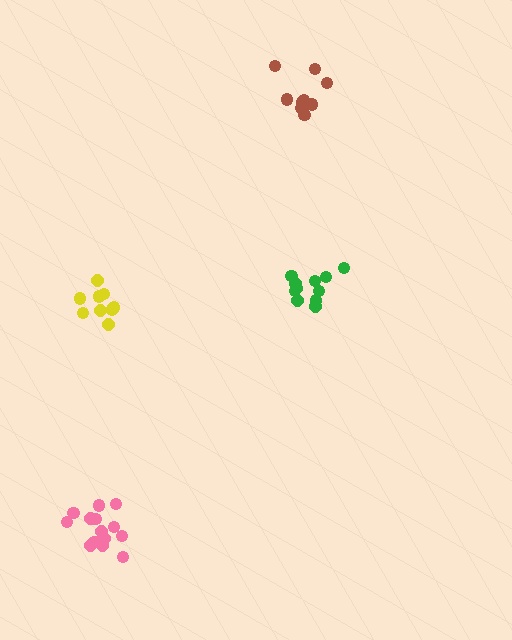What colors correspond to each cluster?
The clusters are colored: brown, green, pink, yellow.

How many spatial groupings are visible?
There are 4 spatial groupings.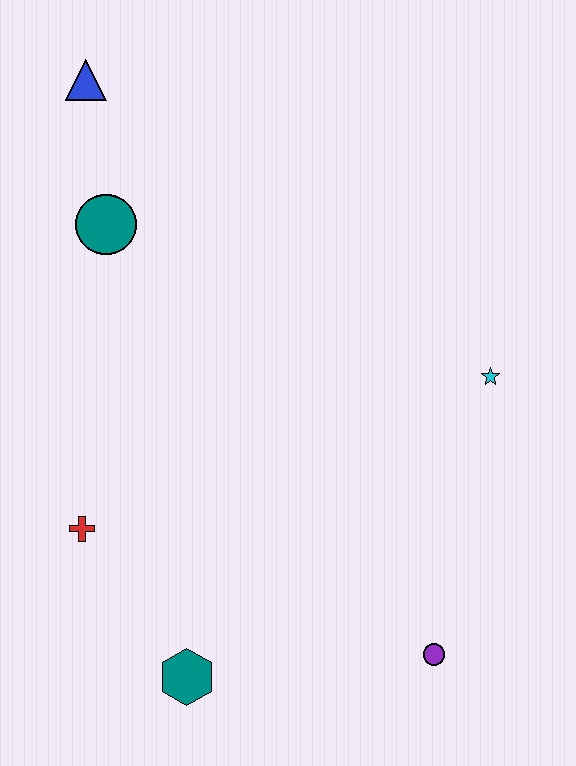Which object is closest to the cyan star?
The purple circle is closest to the cyan star.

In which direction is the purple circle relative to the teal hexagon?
The purple circle is to the right of the teal hexagon.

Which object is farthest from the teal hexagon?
The blue triangle is farthest from the teal hexagon.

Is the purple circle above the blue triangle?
No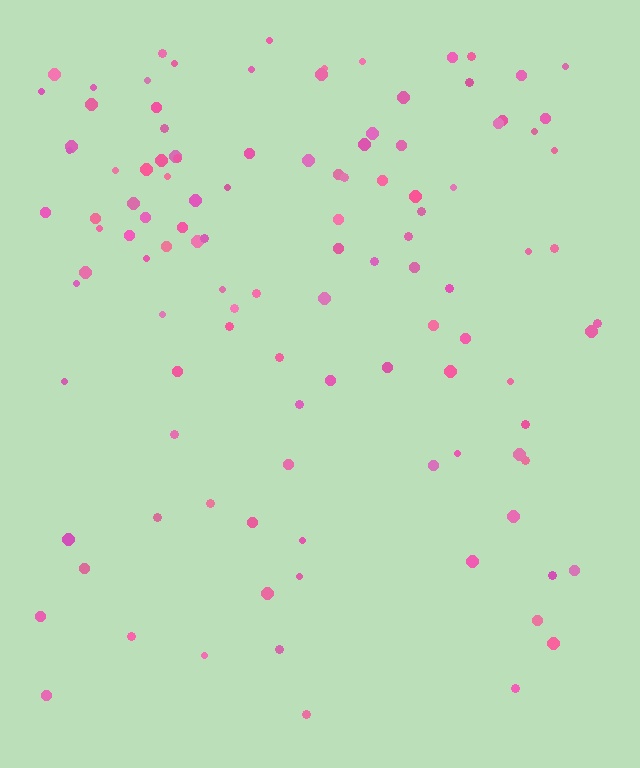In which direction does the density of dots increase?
From bottom to top, with the top side densest.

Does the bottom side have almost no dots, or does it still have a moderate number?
Still a moderate number, just noticeably fewer than the top.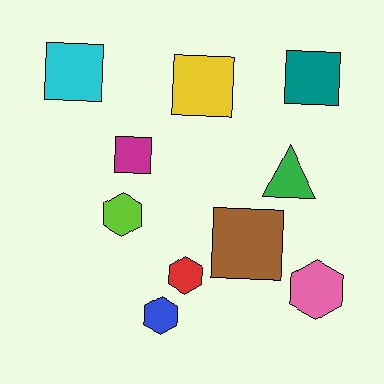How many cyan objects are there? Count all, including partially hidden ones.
There is 1 cyan object.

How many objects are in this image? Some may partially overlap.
There are 10 objects.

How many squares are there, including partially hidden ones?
There are 5 squares.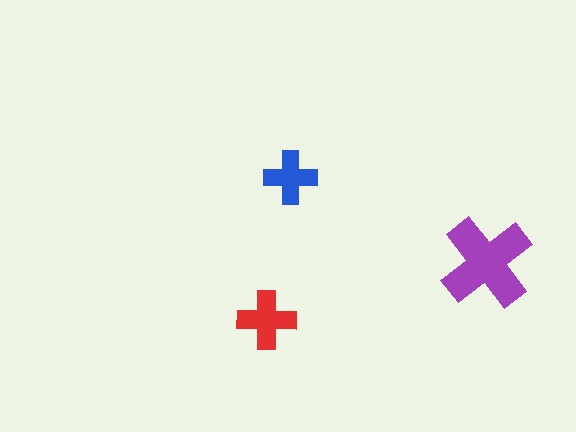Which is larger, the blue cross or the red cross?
The red one.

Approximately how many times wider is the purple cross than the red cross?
About 1.5 times wider.